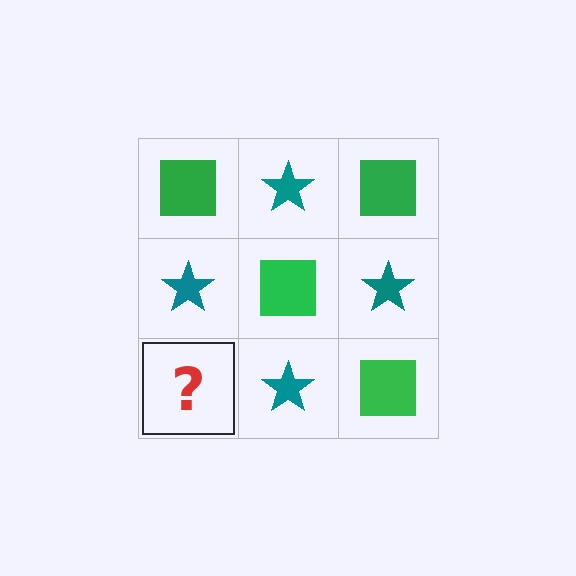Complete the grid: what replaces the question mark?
The question mark should be replaced with a green square.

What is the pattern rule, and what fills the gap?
The rule is that it alternates green square and teal star in a checkerboard pattern. The gap should be filled with a green square.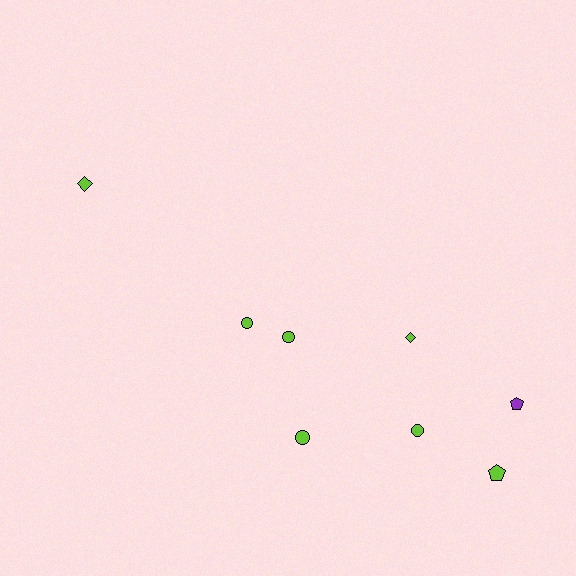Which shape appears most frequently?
Circle, with 4 objects.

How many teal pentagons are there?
There are no teal pentagons.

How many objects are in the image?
There are 8 objects.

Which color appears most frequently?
Lime, with 7 objects.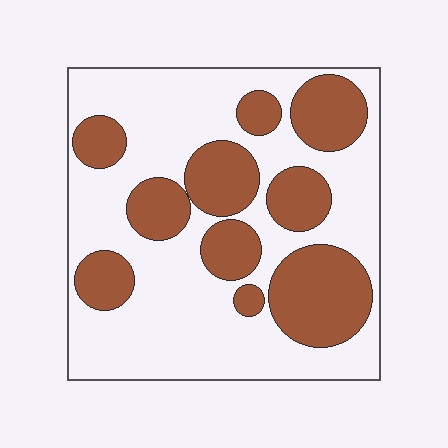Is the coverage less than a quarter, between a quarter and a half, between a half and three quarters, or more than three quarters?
Between a quarter and a half.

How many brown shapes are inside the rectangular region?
10.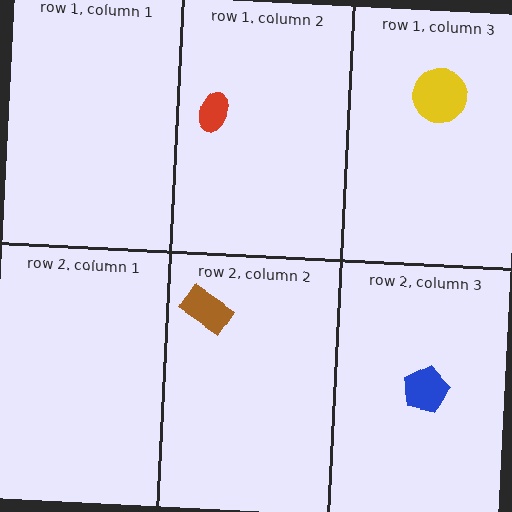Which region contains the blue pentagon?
The row 2, column 3 region.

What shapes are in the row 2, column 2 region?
The brown rectangle.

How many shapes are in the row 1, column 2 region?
1.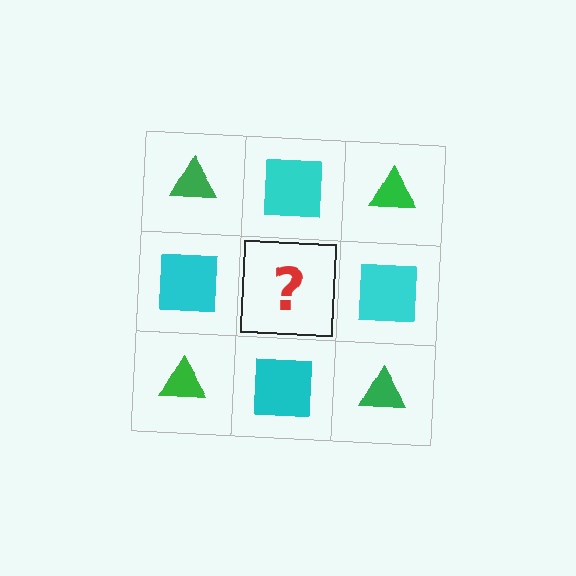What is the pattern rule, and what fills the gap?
The rule is that it alternates green triangle and cyan square in a checkerboard pattern. The gap should be filled with a green triangle.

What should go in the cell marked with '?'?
The missing cell should contain a green triangle.